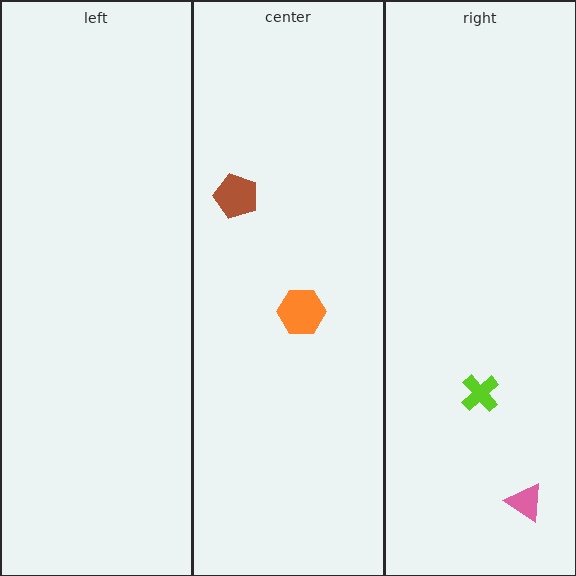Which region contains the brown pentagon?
The center region.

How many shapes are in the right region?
2.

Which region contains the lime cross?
The right region.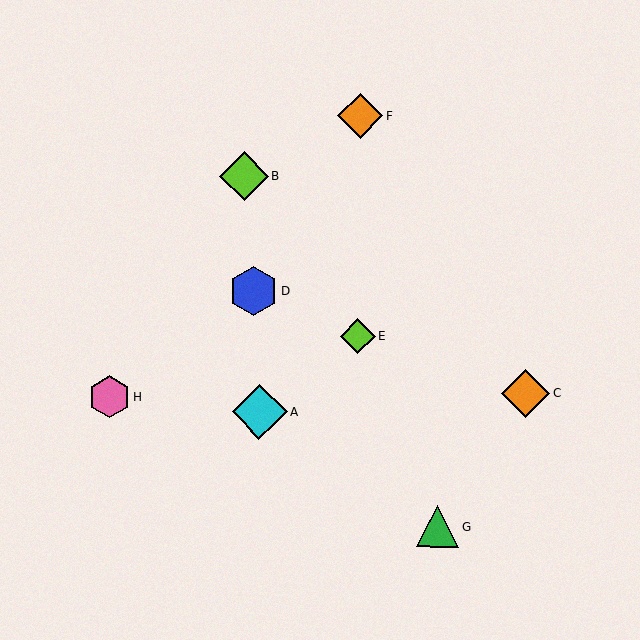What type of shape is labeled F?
Shape F is an orange diamond.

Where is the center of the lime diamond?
The center of the lime diamond is at (358, 336).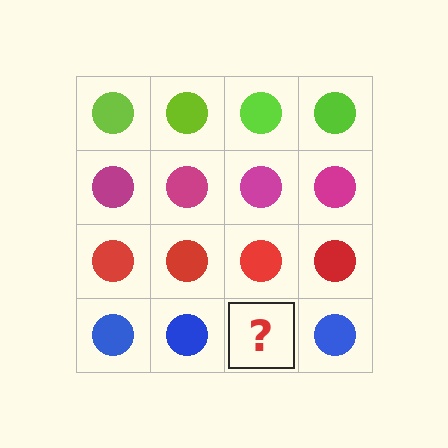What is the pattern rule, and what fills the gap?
The rule is that each row has a consistent color. The gap should be filled with a blue circle.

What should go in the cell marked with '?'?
The missing cell should contain a blue circle.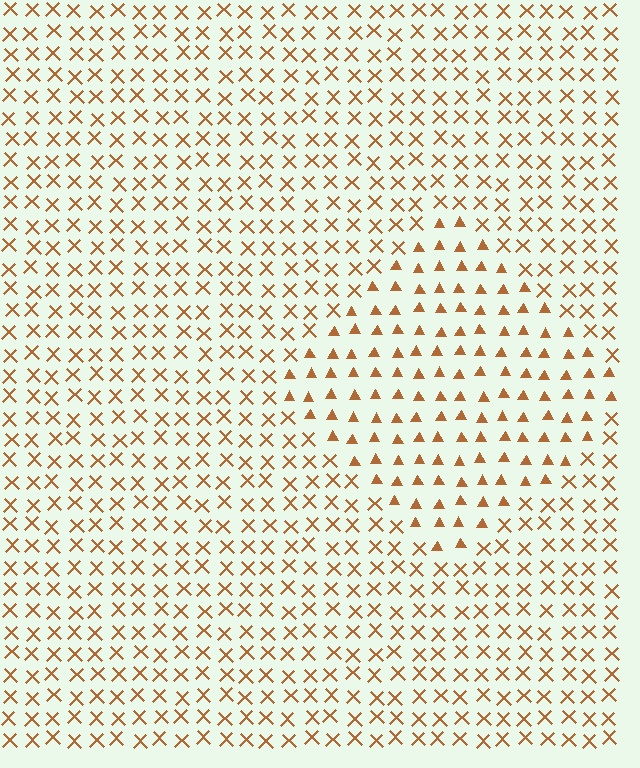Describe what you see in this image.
The image is filled with small brown elements arranged in a uniform grid. A diamond-shaped region contains triangles, while the surrounding area contains X marks. The boundary is defined purely by the change in element shape.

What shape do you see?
I see a diamond.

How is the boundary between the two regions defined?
The boundary is defined by a change in element shape: triangles inside vs. X marks outside. All elements share the same color and spacing.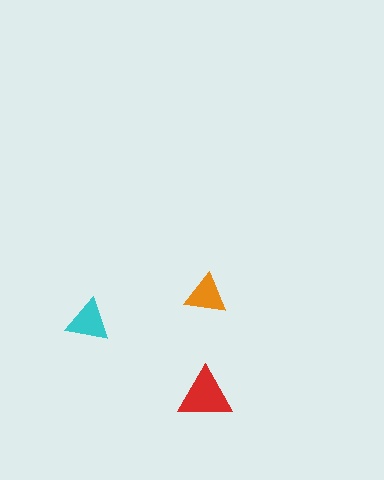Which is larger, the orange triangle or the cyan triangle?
The cyan one.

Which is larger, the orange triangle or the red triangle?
The red one.